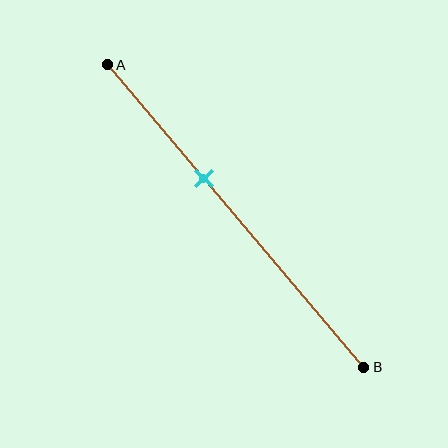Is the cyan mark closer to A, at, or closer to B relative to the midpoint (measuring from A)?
The cyan mark is closer to point A than the midpoint of segment AB.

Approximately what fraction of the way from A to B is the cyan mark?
The cyan mark is approximately 40% of the way from A to B.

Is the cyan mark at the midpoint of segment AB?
No, the mark is at about 40% from A, not at the 50% midpoint.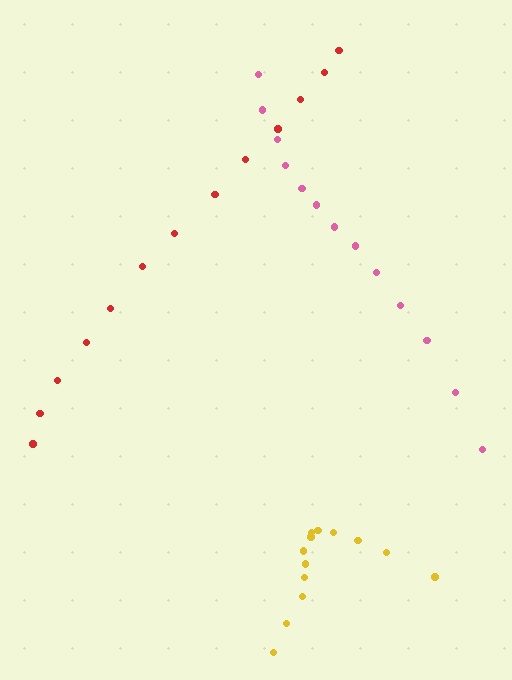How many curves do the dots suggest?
There are 3 distinct paths.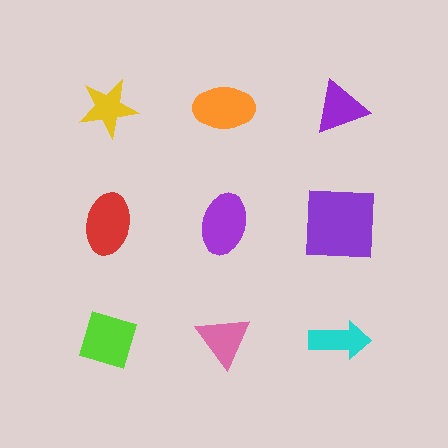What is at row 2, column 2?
A purple ellipse.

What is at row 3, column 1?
A lime diamond.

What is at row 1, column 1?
A yellow star.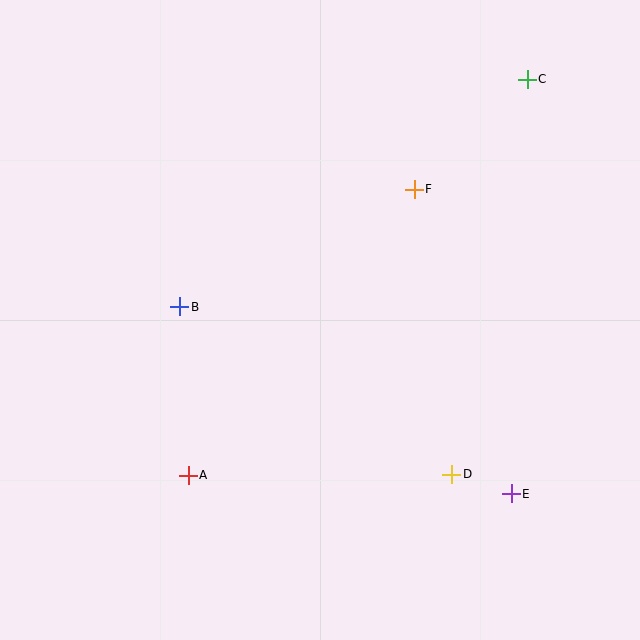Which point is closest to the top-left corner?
Point B is closest to the top-left corner.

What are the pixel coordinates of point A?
Point A is at (188, 475).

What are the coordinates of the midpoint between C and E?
The midpoint between C and E is at (519, 287).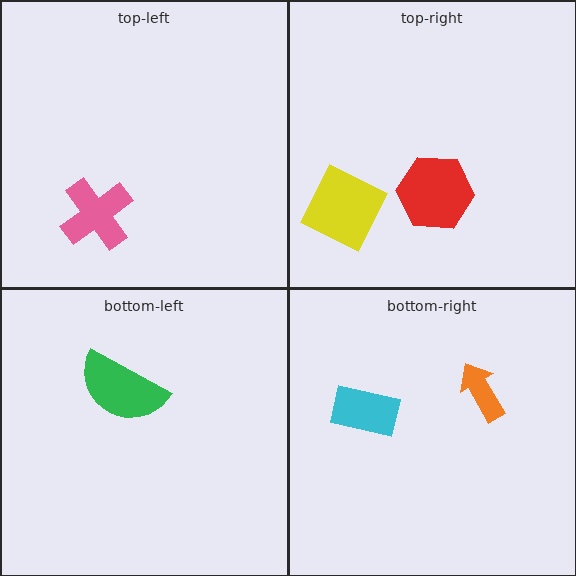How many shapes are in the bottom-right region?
2.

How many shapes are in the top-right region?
2.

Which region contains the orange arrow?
The bottom-right region.